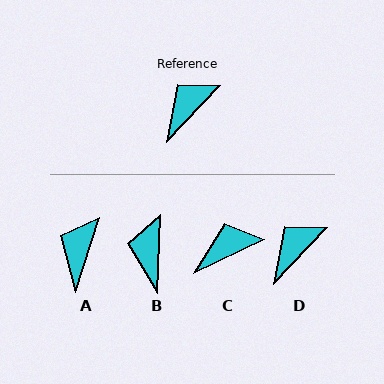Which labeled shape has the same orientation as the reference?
D.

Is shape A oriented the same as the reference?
No, it is off by about 25 degrees.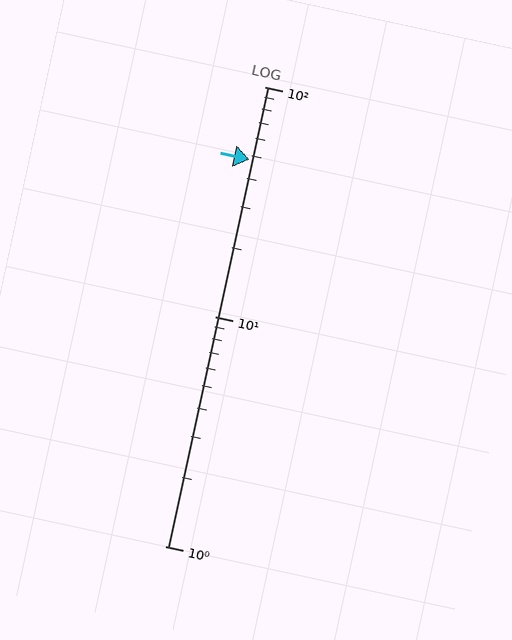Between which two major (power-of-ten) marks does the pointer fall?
The pointer is between 10 and 100.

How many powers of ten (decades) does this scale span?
The scale spans 2 decades, from 1 to 100.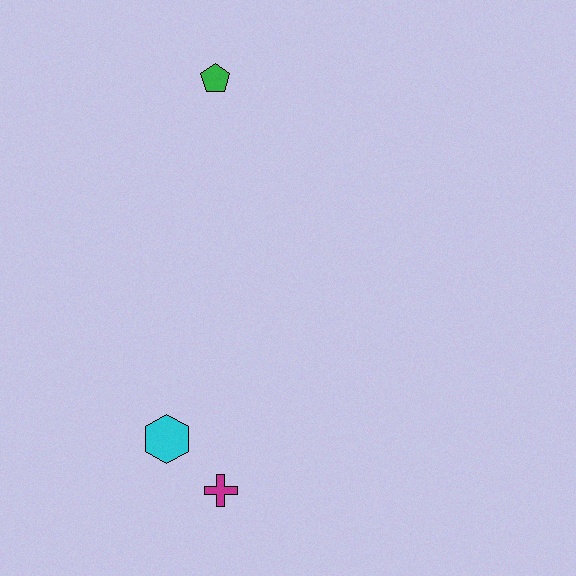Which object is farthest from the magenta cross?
The green pentagon is farthest from the magenta cross.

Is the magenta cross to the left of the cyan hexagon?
No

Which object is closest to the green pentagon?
The cyan hexagon is closest to the green pentagon.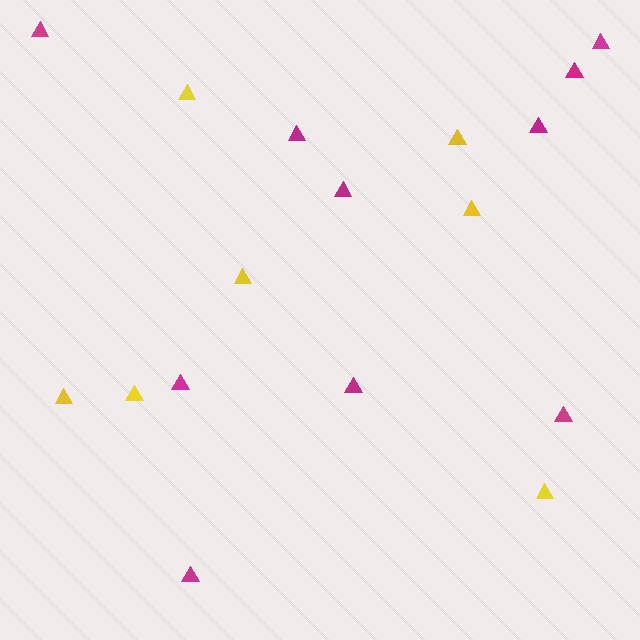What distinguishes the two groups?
There are 2 groups: one group of magenta triangles (10) and one group of yellow triangles (7).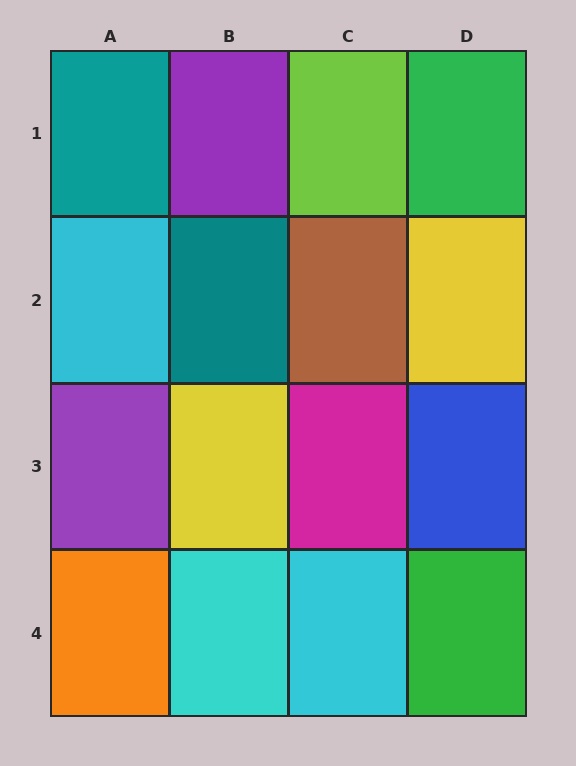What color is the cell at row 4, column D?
Green.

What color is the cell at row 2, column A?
Cyan.